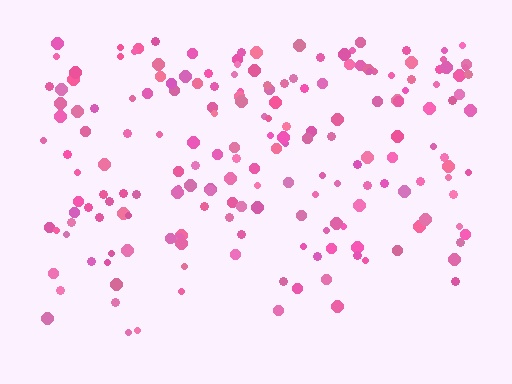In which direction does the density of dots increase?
From bottom to top, with the top side densest.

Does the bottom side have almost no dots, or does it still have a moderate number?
Still a moderate number, just noticeably fewer than the top.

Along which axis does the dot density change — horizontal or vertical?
Vertical.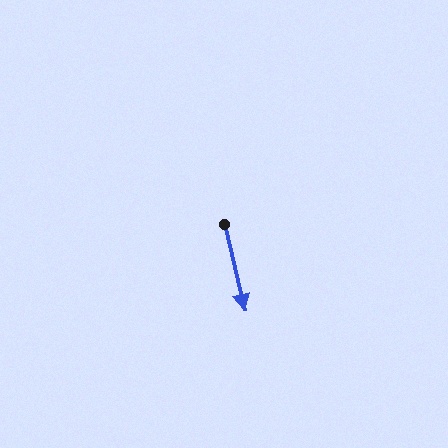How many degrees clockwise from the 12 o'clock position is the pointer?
Approximately 166 degrees.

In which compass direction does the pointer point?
South.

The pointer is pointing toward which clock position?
Roughly 6 o'clock.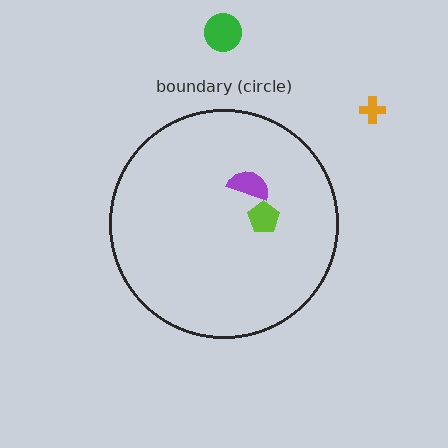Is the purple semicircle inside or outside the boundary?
Inside.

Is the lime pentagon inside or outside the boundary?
Inside.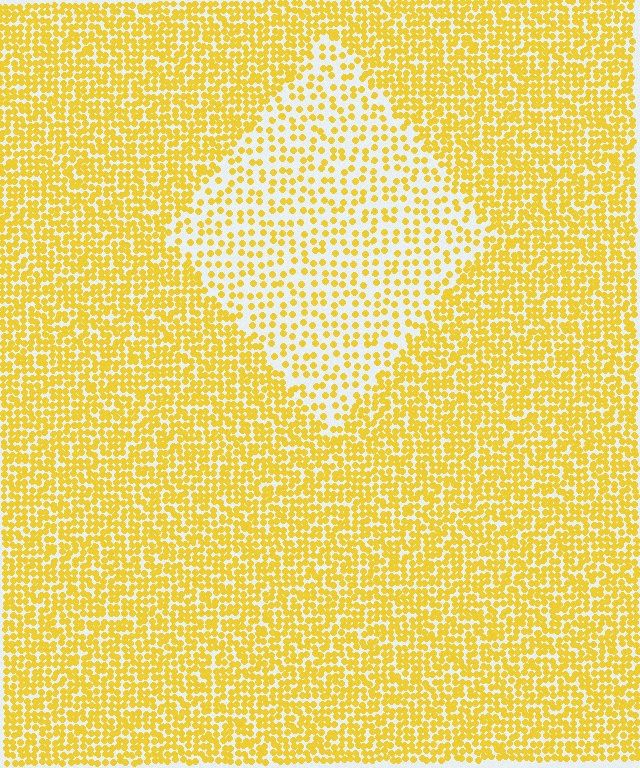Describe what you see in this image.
The image contains small yellow elements arranged at two different densities. A diamond-shaped region is visible where the elements are less densely packed than the surrounding area.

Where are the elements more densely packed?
The elements are more densely packed outside the diamond boundary.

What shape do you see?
I see a diamond.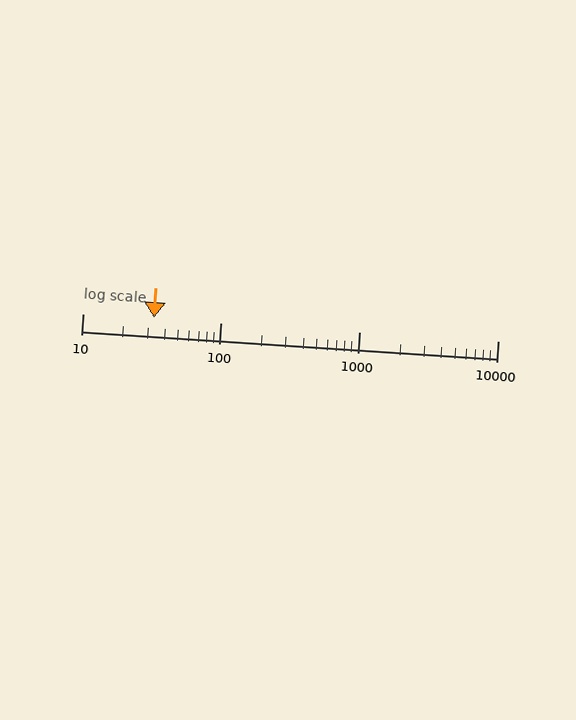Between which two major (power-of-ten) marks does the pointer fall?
The pointer is between 10 and 100.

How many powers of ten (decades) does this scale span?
The scale spans 3 decades, from 10 to 10000.